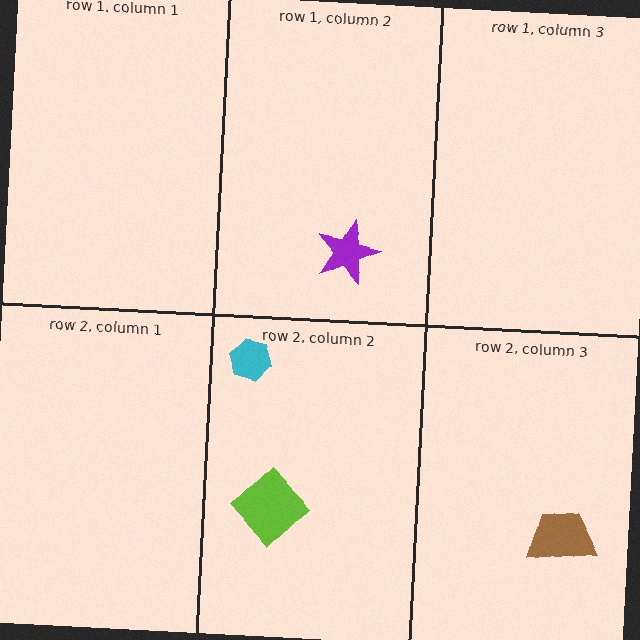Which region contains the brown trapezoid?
The row 2, column 3 region.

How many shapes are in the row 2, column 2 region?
2.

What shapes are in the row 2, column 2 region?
The cyan hexagon, the lime diamond.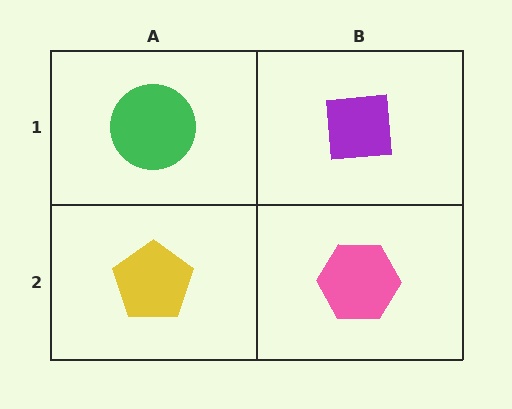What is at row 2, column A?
A yellow pentagon.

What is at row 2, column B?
A pink hexagon.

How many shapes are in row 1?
2 shapes.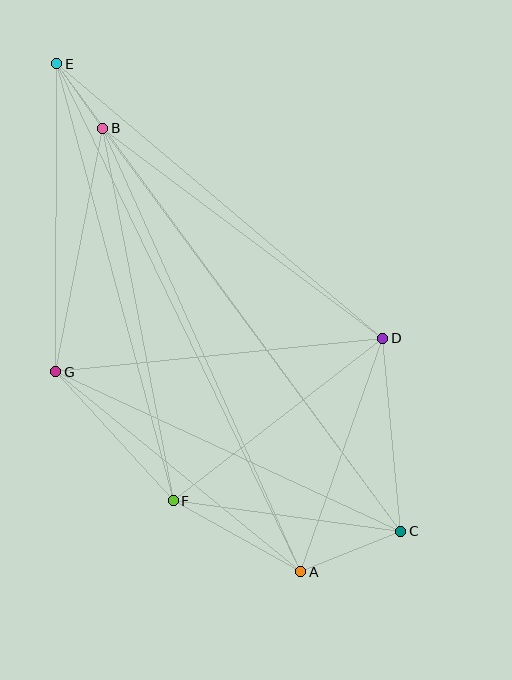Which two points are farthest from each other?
Points C and E are farthest from each other.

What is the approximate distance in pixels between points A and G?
The distance between A and G is approximately 317 pixels.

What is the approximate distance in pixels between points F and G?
The distance between F and G is approximately 175 pixels.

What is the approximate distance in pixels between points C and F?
The distance between C and F is approximately 229 pixels.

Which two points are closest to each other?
Points B and E are closest to each other.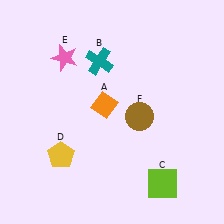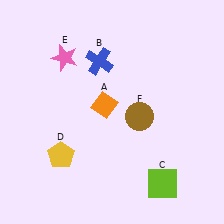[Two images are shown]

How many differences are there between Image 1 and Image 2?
There is 1 difference between the two images.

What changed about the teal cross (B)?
In Image 1, B is teal. In Image 2, it changed to blue.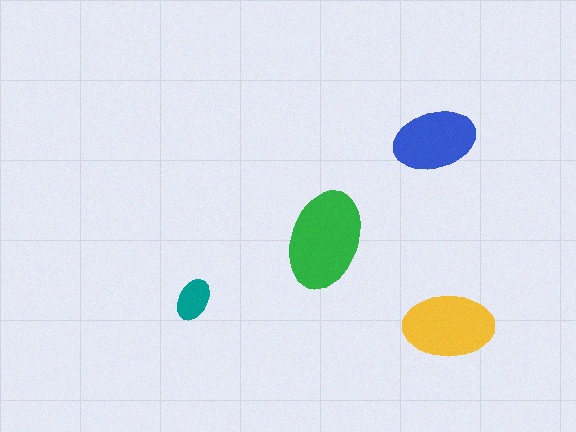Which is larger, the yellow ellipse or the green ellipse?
The green one.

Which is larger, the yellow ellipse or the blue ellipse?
The yellow one.